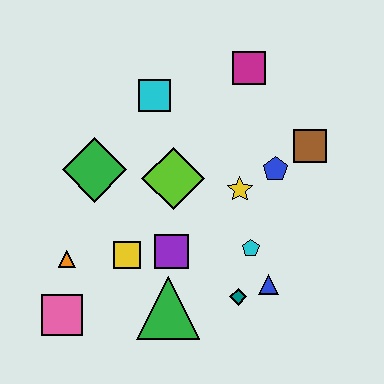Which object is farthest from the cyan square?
The pink square is farthest from the cyan square.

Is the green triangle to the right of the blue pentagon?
No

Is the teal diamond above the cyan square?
No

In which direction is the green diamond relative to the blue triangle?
The green diamond is to the left of the blue triangle.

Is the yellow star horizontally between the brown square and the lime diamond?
Yes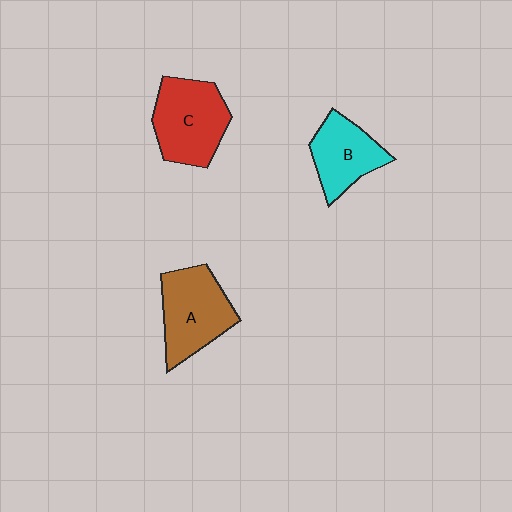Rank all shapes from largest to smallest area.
From largest to smallest: C (red), A (brown), B (cyan).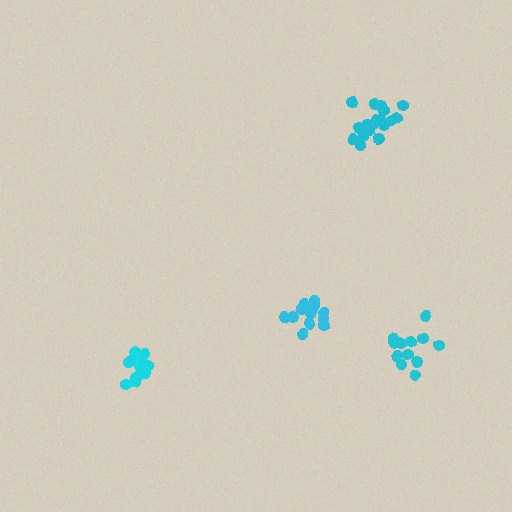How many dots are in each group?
Group 1: 14 dots, Group 2: 16 dots, Group 3: 19 dots, Group 4: 14 dots (63 total).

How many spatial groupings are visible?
There are 4 spatial groupings.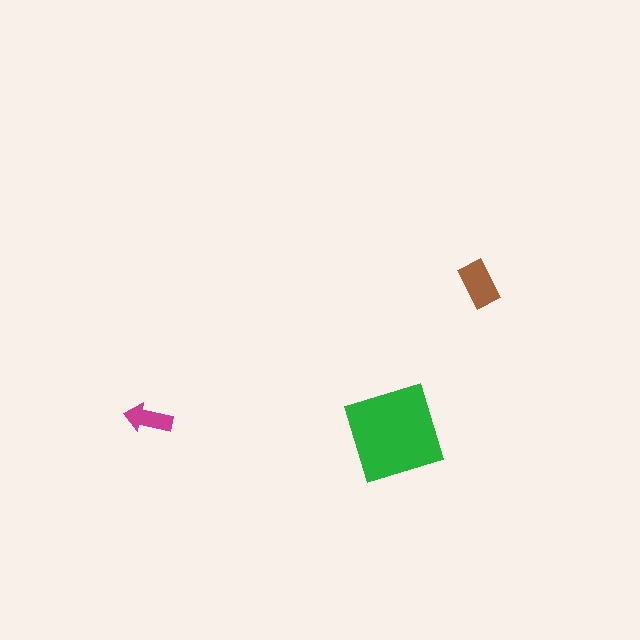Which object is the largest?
The green square.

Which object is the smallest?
The magenta arrow.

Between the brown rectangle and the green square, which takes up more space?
The green square.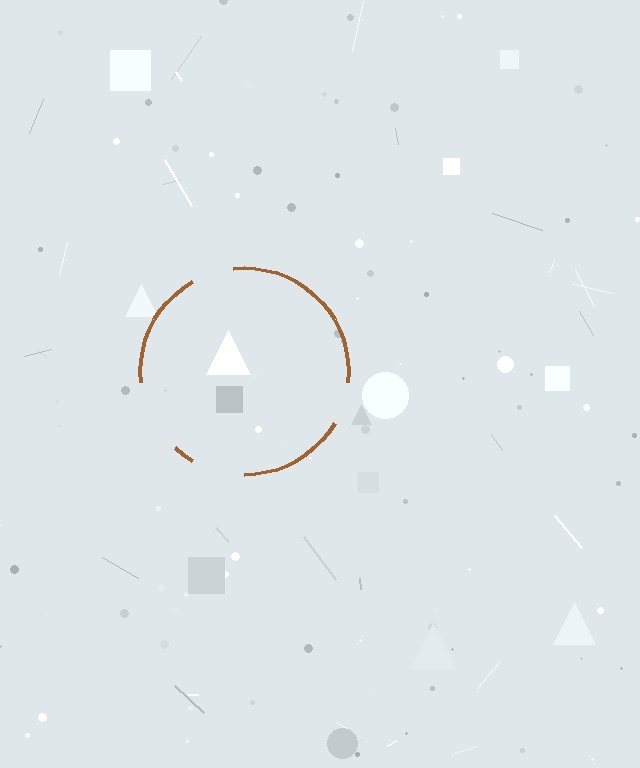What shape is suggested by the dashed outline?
The dashed outline suggests a circle.